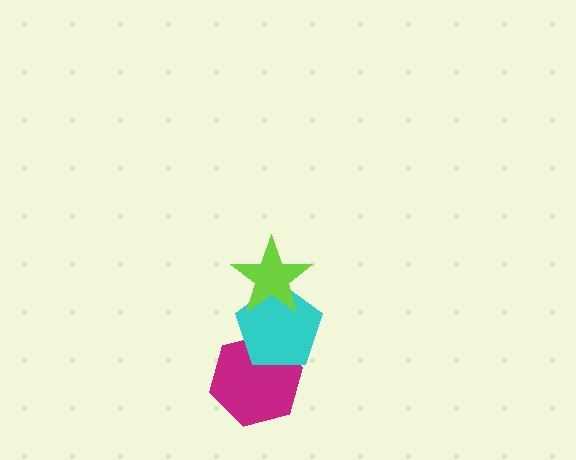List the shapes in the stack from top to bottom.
From top to bottom: the lime star, the cyan pentagon, the magenta hexagon.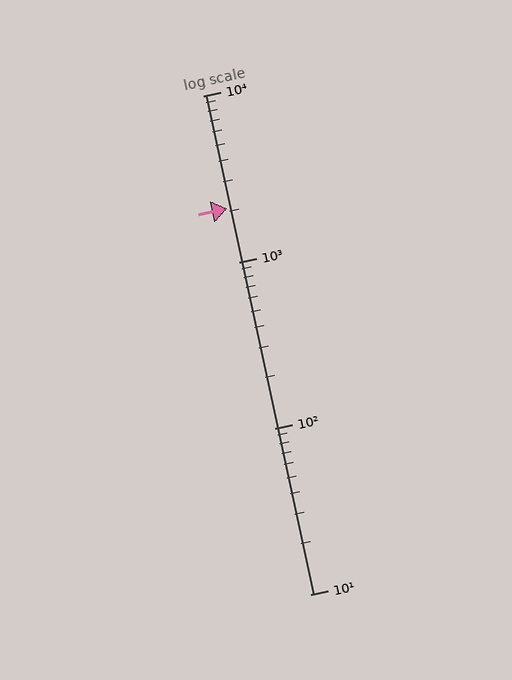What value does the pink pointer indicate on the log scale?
The pointer indicates approximately 2100.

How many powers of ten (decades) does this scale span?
The scale spans 3 decades, from 10 to 10000.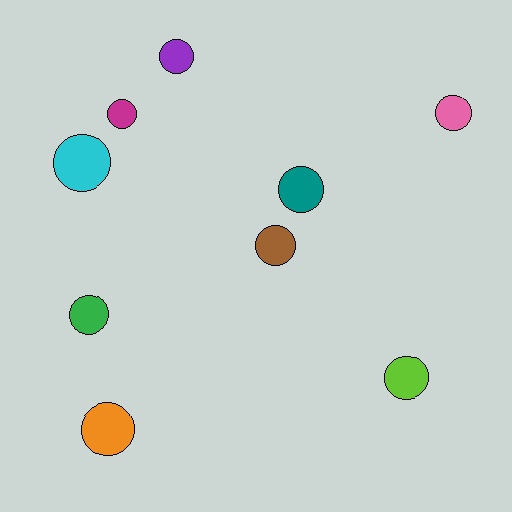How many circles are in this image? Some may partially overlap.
There are 9 circles.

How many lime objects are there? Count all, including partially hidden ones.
There is 1 lime object.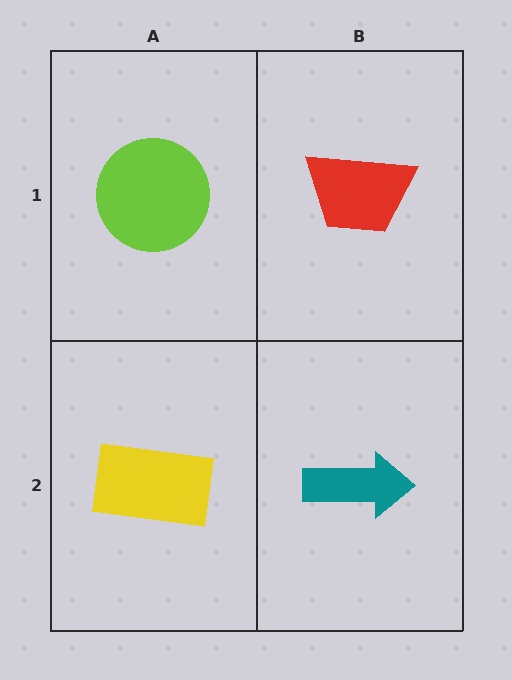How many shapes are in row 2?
2 shapes.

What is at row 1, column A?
A lime circle.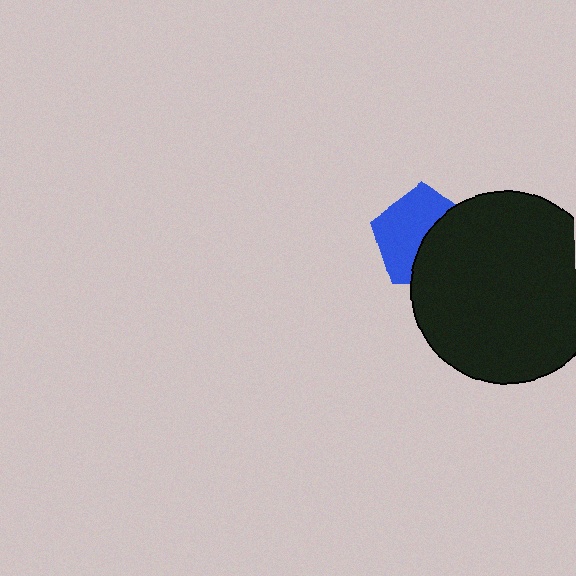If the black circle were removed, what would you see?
You would see the complete blue pentagon.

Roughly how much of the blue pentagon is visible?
About half of it is visible (roughly 56%).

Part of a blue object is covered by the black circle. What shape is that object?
It is a pentagon.